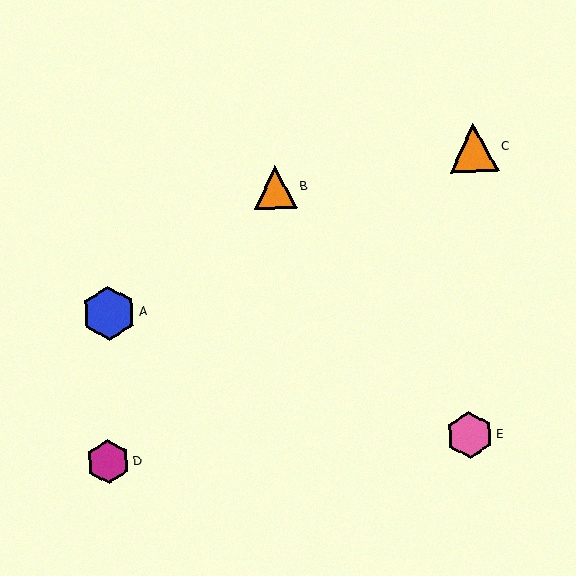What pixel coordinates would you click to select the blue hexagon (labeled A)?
Click at (109, 313) to select the blue hexagon A.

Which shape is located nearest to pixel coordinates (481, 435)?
The pink hexagon (labeled E) at (469, 435) is nearest to that location.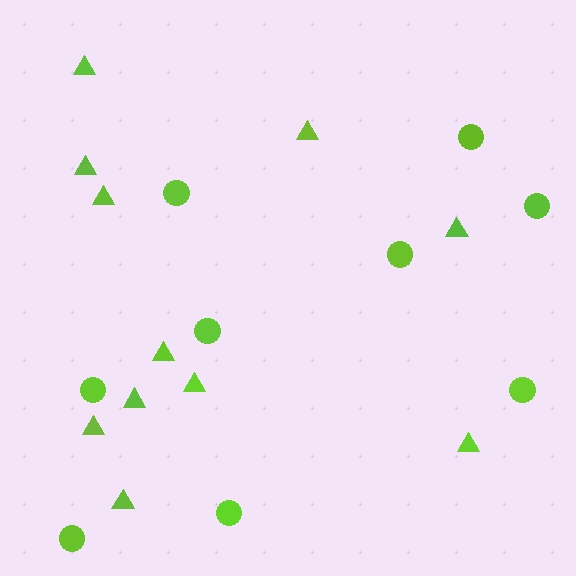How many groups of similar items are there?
There are 2 groups: one group of circles (9) and one group of triangles (11).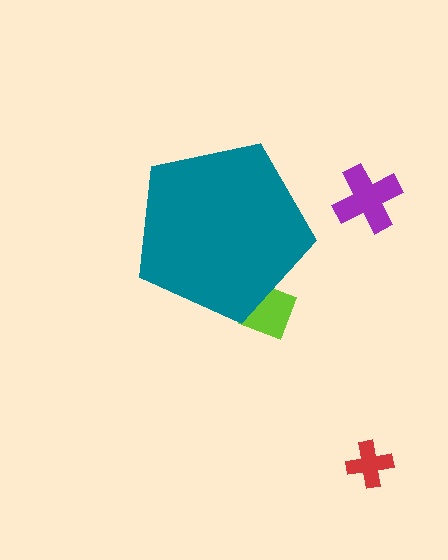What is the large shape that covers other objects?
A teal pentagon.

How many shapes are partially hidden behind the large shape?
1 shape is partially hidden.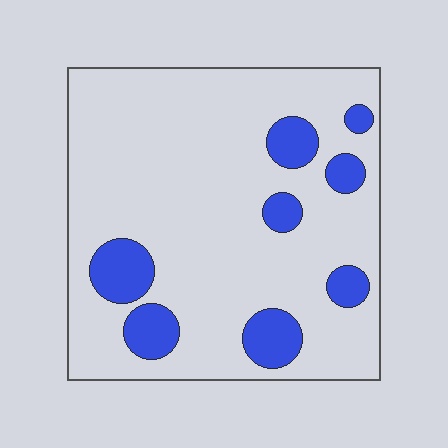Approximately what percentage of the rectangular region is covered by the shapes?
Approximately 15%.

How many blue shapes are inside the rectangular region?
8.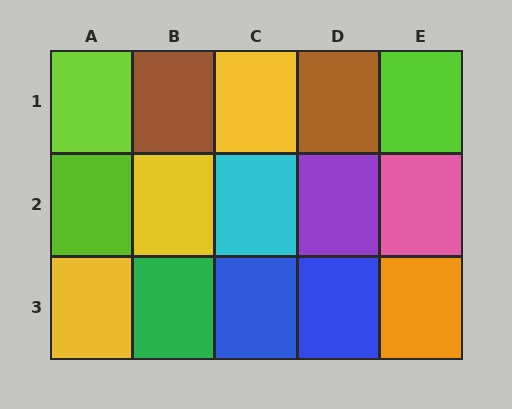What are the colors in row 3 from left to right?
Yellow, green, blue, blue, orange.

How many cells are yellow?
3 cells are yellow.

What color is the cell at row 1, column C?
Yellow.